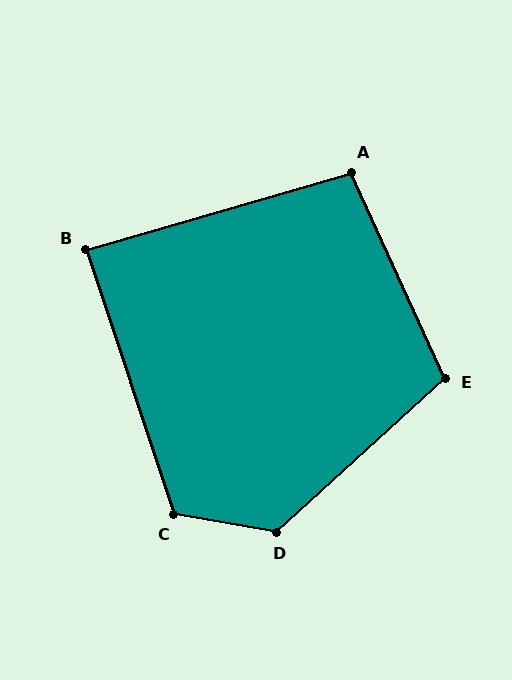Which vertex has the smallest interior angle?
B, at approximately 88 degrees.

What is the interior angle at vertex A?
Approximately 98 degrees (obtuse).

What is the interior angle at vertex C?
Approximately 118 degrees (obtuse).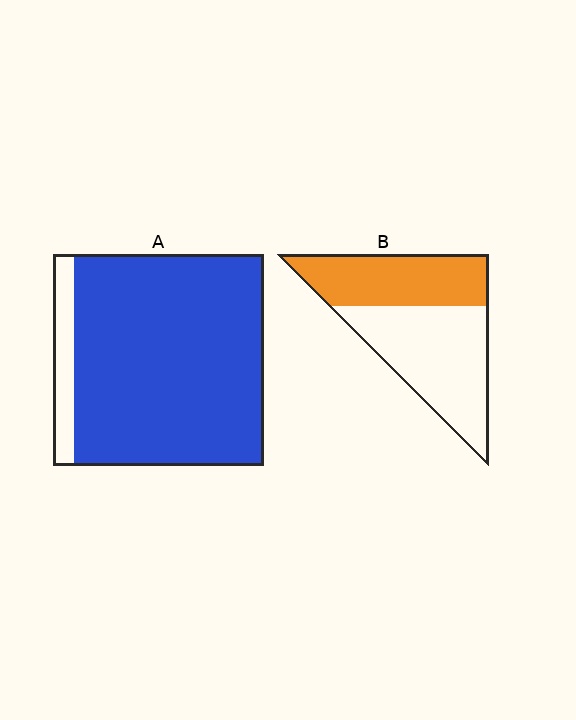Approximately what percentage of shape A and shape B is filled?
A is approximately 90% and B is approximately 45%.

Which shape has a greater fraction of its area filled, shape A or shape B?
Shape A.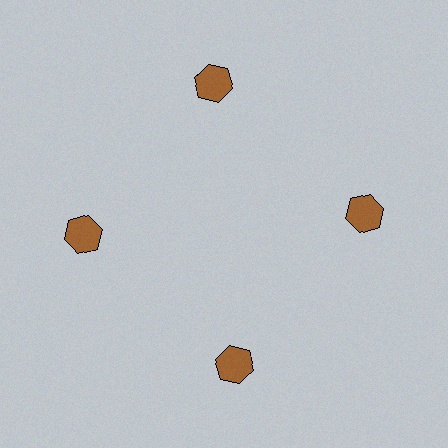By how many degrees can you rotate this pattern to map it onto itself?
The pattern maps onto itself every 90 degrees of rotation.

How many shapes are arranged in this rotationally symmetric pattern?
There are 4 shapes, arranged in 4 groups of 1.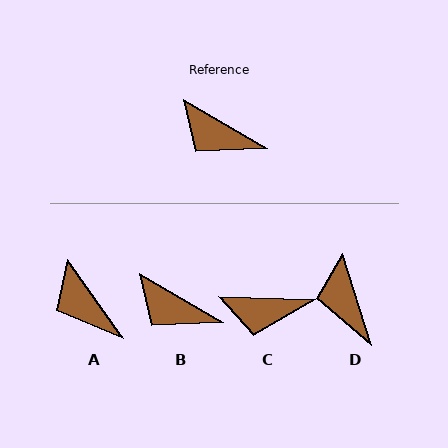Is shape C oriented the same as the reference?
No, it is off by about 28 degrees.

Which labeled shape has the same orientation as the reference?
B.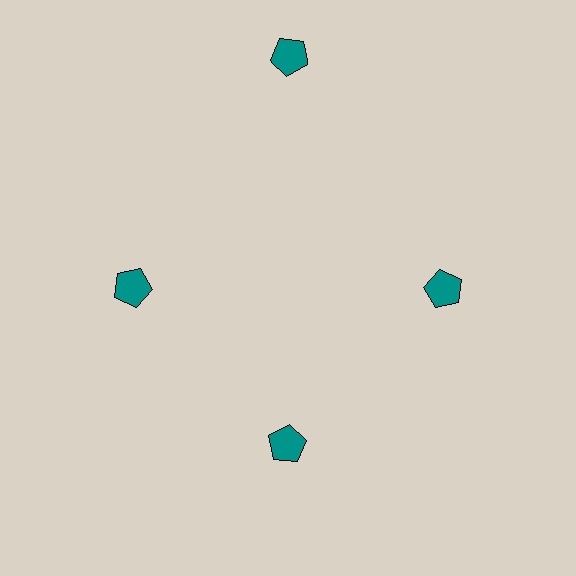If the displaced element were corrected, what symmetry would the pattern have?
It would have 4-fold rotational symmetry — the pattern would map onto itself every 90 degrees.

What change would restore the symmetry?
The symmetry would be restored by moving it inward, back onto the ring so that all 4 pentagons sit at equal angles and equal distance from the center.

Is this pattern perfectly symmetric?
No. The 4 teal pentagons are arranged in a ring, but one element near the 12 o'clock position is pushed outward from the center, breaking the 4-fold rotational symmetry.